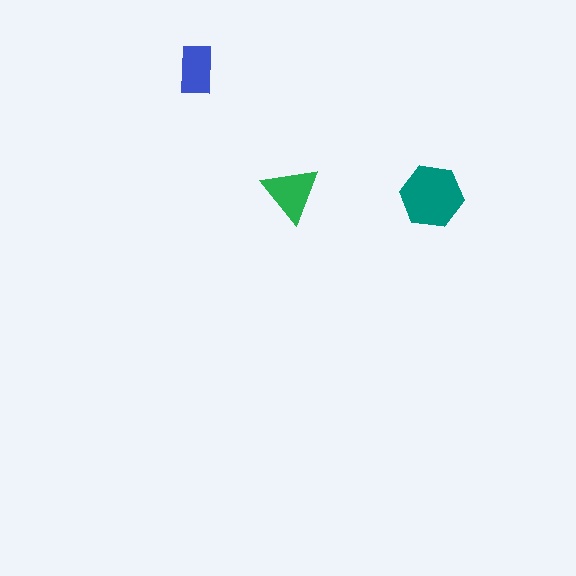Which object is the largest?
The teal hexagon.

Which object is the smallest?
The blue rectangle.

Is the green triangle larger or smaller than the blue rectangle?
Larger.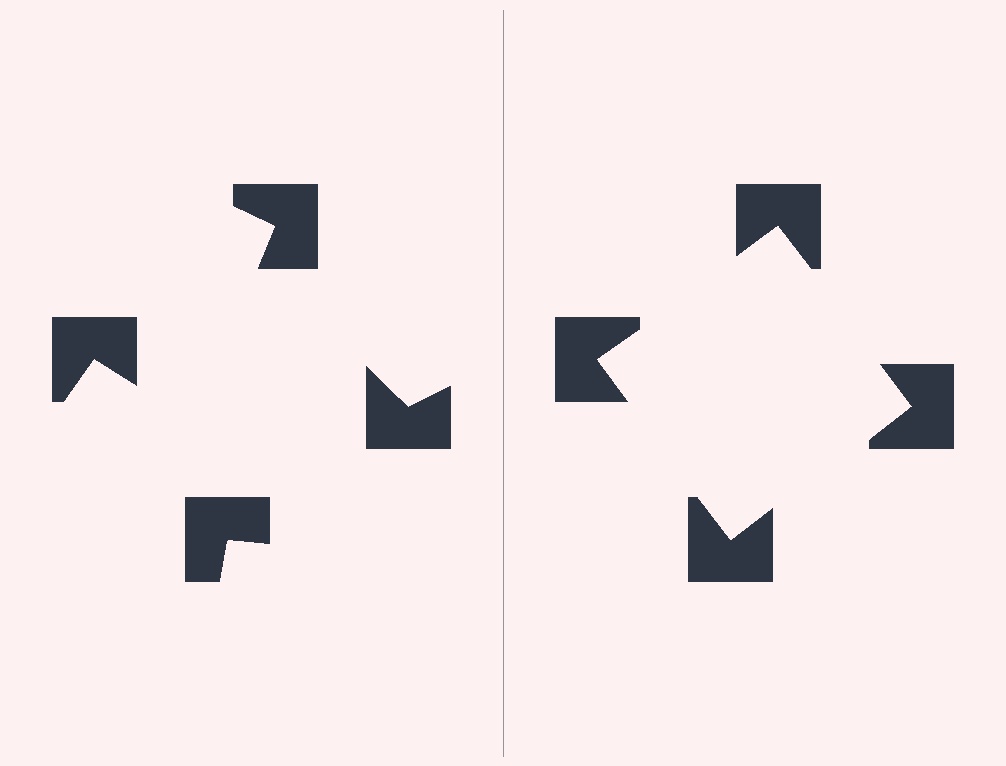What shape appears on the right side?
An illusory square.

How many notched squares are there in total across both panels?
8 — 4 on each side.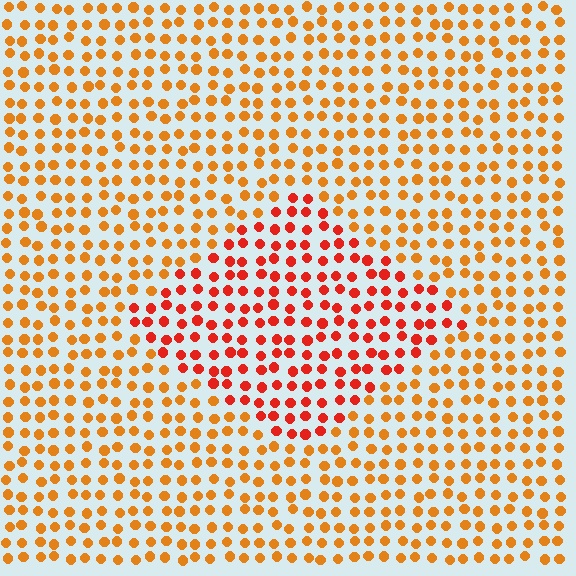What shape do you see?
I see a diamond.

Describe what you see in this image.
The image is filled with small orange elements in a uniform arrangement. A diamond-shaped region is visible where the elements are tinted to a slightly different hue, forming a subtle color boundary.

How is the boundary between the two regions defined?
The boundary is defined purely by a slight shift in hue (about 29 degrees). Spacing, size, and orientation are identical on both sides.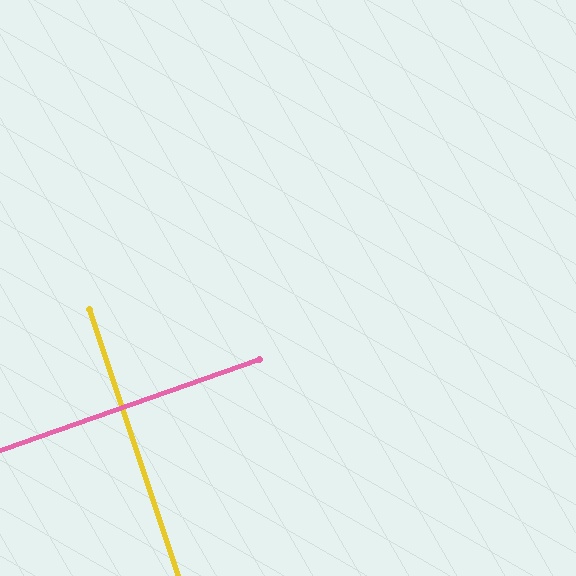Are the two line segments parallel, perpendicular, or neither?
Perpendicular — they meet at approximately 89°.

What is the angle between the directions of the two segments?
Approximately 89 degrees.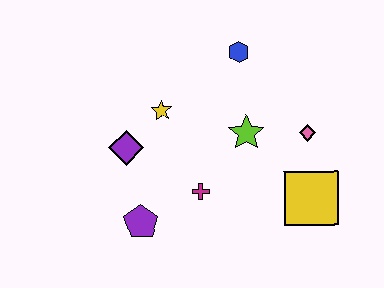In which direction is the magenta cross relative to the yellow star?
The magenta cross is below the yellow star.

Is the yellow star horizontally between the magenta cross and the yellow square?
No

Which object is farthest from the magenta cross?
The blue hexagon is farthest from the magenta cross.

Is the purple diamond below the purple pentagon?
No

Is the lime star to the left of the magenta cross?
No